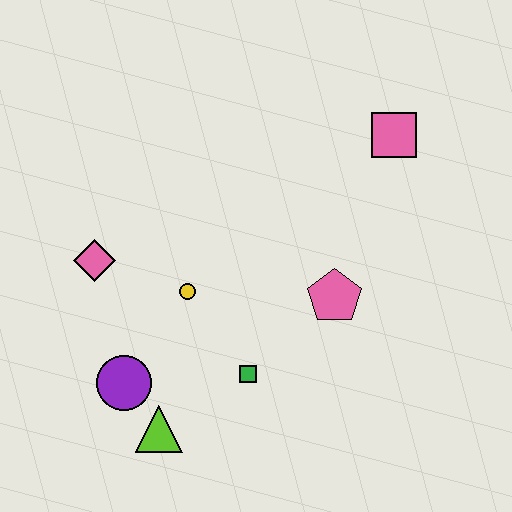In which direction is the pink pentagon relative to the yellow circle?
The pink pentagon is to the right of the yellow circle.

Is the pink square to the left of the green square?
No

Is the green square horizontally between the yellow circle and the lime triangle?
No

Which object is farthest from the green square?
The pink square is farthest from the green square.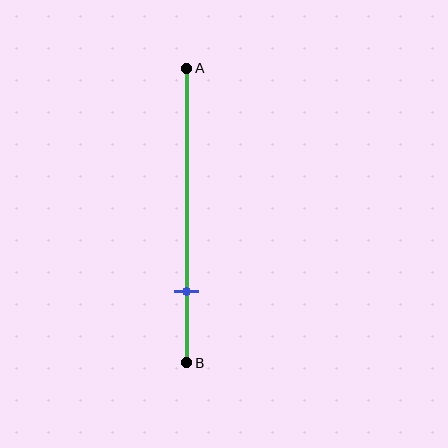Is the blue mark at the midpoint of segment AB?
No, the mark is at about 75% from A, not at the 50% midpoint.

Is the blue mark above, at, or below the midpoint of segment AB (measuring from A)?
The blue mark is below the midpoint of segment AB.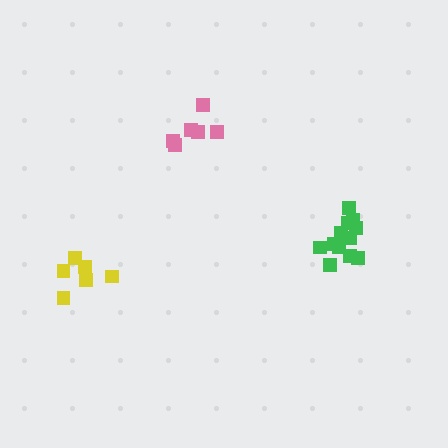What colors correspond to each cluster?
The clusters are colored: yellow, green, pink.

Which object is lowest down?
The yellow cluster is bottommost.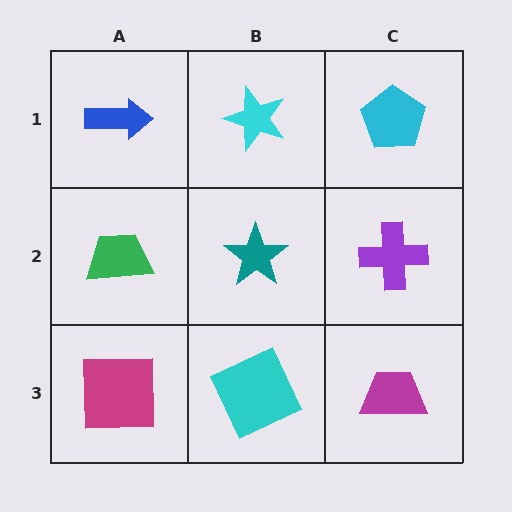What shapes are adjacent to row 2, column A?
A blue arrow (row 1, column A), a magenta square (row 3, column A), a teal star (row 2, column B).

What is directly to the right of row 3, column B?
A magenta trapezoid.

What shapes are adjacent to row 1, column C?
A purple cross (row 2, column C), a cyan star (row 1, column B).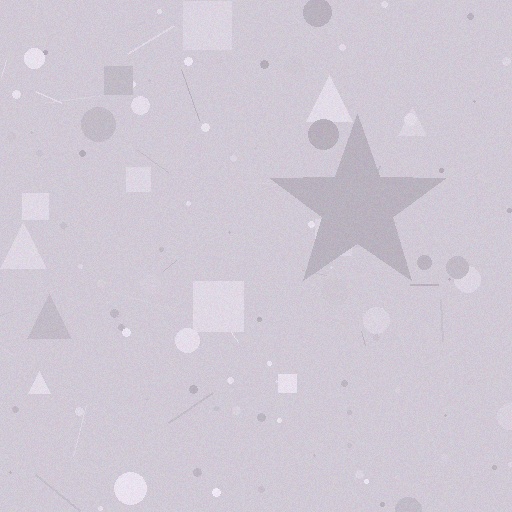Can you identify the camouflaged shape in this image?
The camouflaged shape is a star.